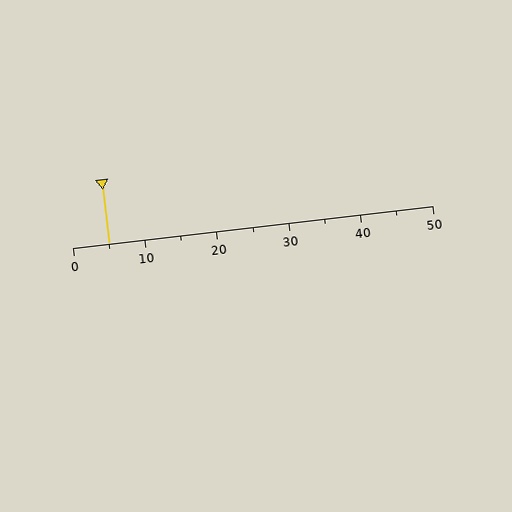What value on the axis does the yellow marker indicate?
The marker indicates approximately 5.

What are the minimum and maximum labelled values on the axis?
The axis runs from 0 to 50.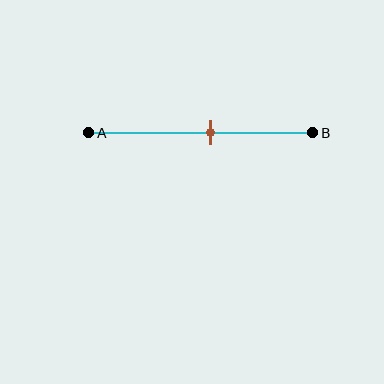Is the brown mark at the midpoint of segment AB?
No, the mark is at about 55% from A, not at the 50% midpoint.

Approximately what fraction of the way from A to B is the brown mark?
The brown mark is approximately 55% of the way from A to B.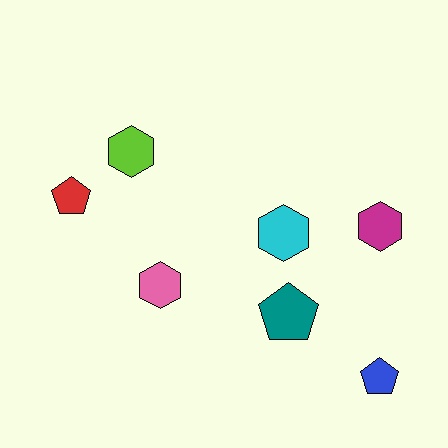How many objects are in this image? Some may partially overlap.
There are 7 objects.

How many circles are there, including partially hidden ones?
There are no circles.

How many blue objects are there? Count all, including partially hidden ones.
There is 1 blue object.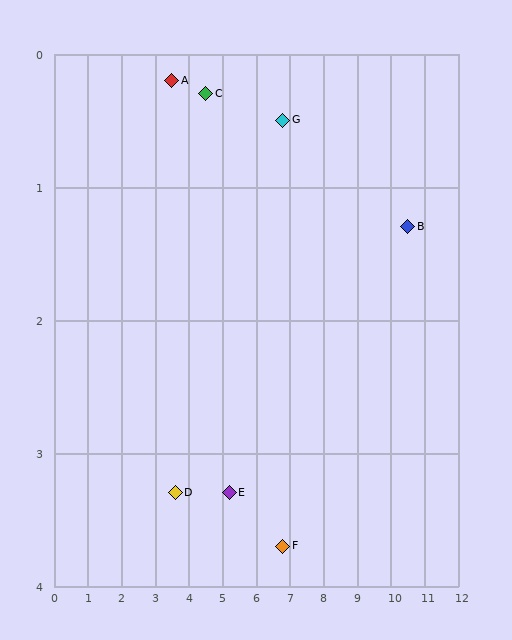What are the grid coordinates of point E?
Point E is at approximately (5.2, 3.3).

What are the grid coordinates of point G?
Point G is at approximately (6.8, 0.5).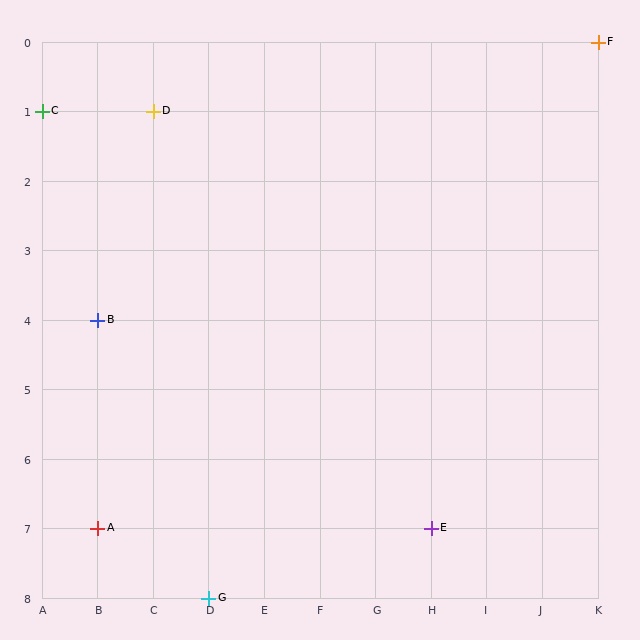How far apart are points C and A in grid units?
Points C and A are 1 column and 6 rows apart (about 6.1 grid units diagonally).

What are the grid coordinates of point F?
Point F is at grid coordinates (K, 0).